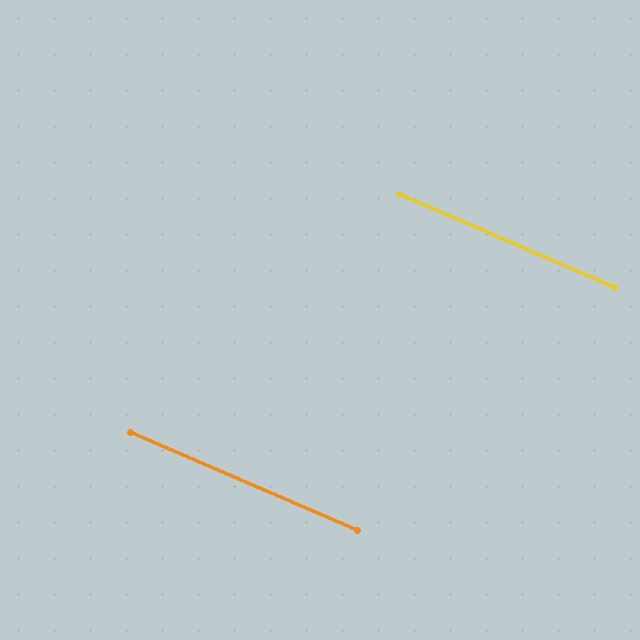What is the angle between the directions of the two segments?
Approximately 0 degrees.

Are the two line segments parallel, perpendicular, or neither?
Parallel — their directions differ by only 0.1°.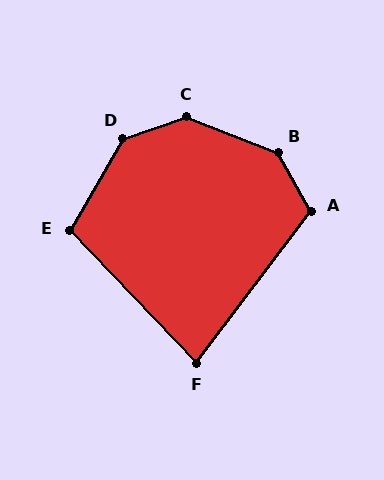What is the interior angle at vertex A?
Approximately 113 degrees (obtuse).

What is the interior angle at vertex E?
Approximately 106 degrees (obtuse).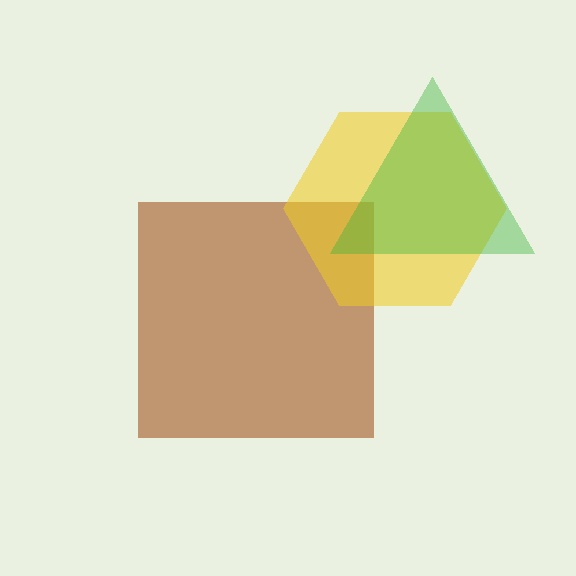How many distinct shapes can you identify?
There are 3 distinct shapes: a brown square, a yellow hexagon, a green triangle.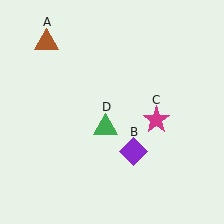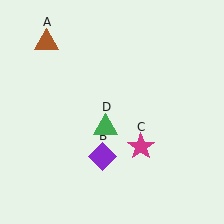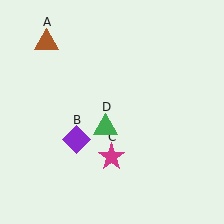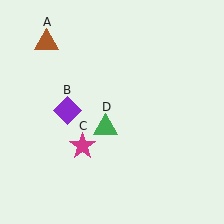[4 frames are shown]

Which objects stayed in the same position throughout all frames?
Brown triangle (object A) and green triangle (object D) remained stationary.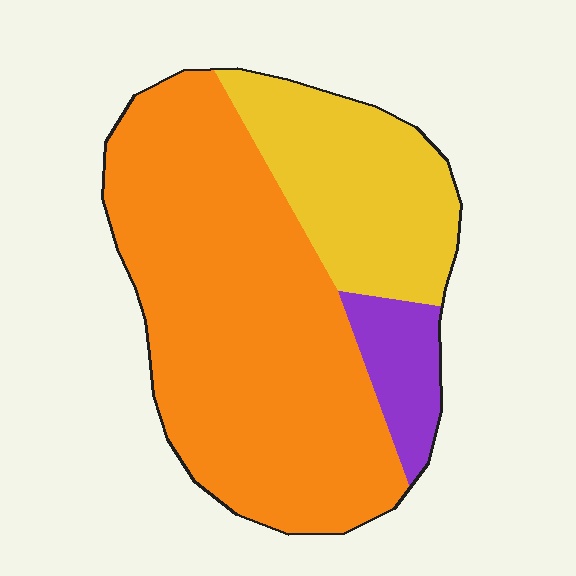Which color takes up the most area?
Orange, at roughly 65%.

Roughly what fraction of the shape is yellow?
Yellow covers about 25% of the shape.